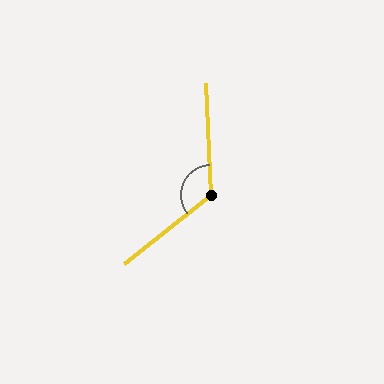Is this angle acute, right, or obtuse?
It is obtuse.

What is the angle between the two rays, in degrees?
Approximately 126 degrees.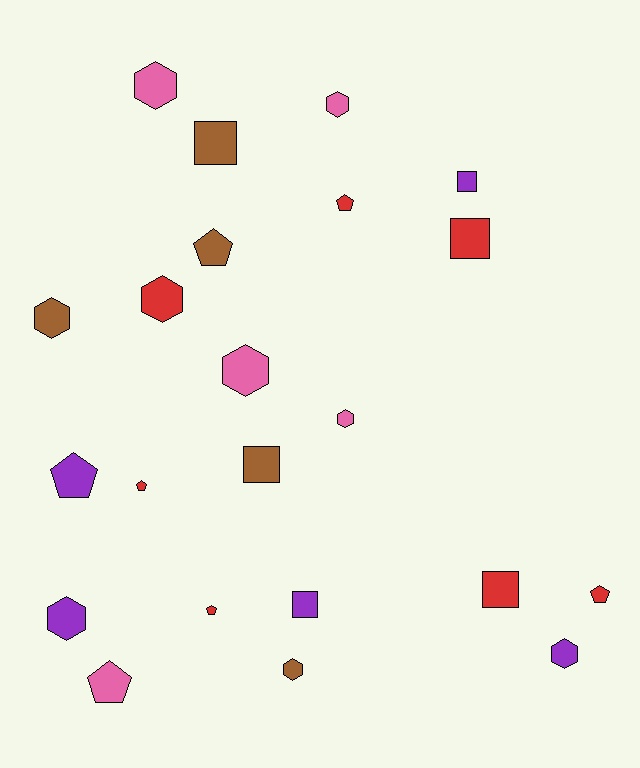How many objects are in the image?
There are 22 objects.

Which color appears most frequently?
Red, with 7 objects.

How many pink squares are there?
There are no pink squares.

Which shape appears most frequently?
Hexagon, with 9 objects.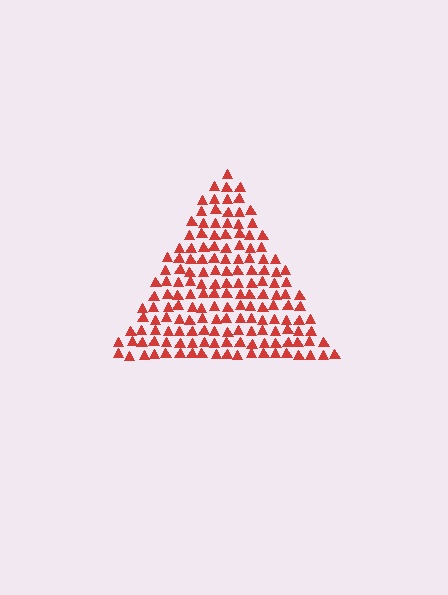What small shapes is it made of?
It is made of small triangles.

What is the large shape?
The large shape is a triangle.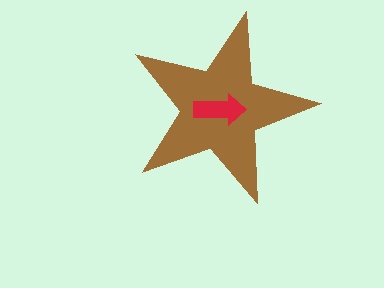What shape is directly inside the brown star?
The red arrow.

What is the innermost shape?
The red arrow.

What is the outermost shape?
The brown star.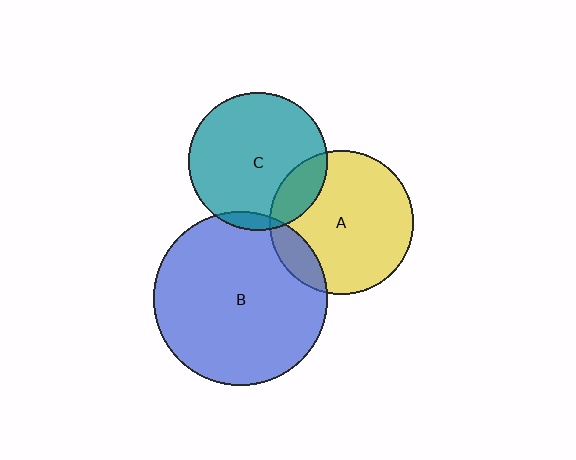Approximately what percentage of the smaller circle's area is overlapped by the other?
Approximately 5%.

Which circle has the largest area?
Circle B (blue).